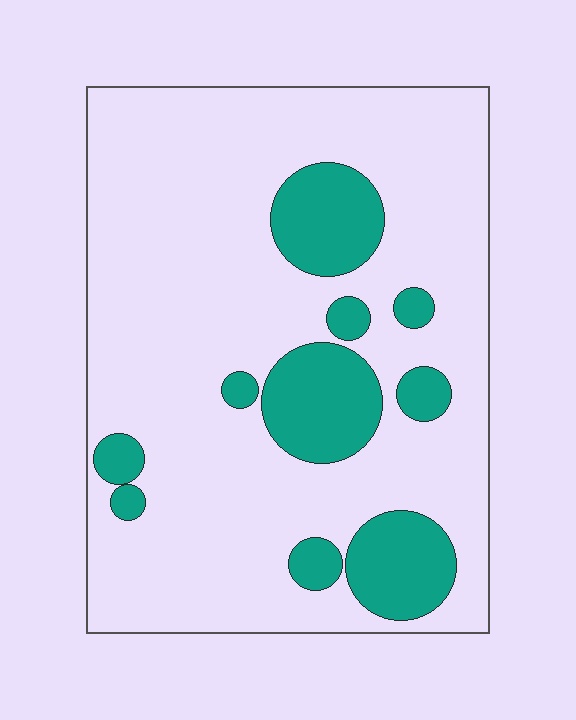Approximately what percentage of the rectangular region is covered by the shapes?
Approximately 20%.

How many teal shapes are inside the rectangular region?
10.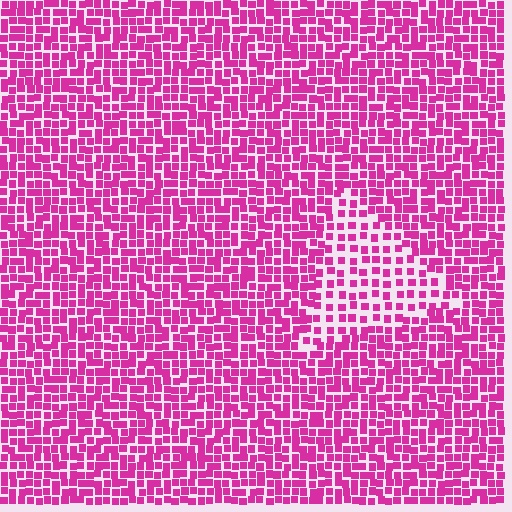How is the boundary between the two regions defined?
The boundary is defined by a change in element density (approximately 1.8x ratio). All elements are the same color, size, and shape.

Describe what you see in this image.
The image contains small magenta elements arranged at two different densities. A triangle-shaped region is visible where the elements are less densely packed than the surrounding area.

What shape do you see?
I see a triangle.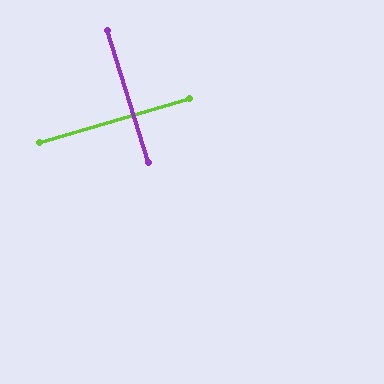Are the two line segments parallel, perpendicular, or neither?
Perpendicular — they meet at approximately 89°.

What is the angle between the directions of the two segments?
Approximately 89 degrees.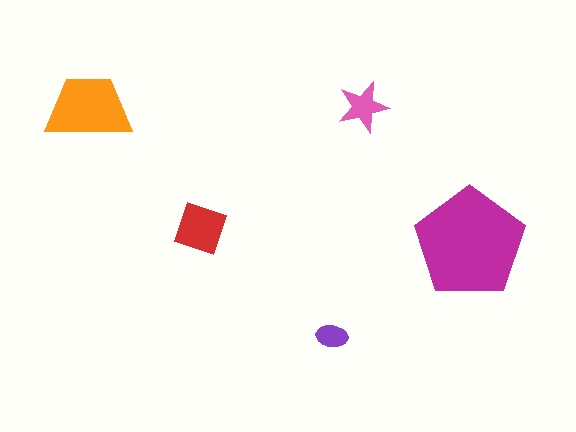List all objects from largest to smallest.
The magenta pentagon, the orange trapezoid, the red diamond, the pink star, the purple ellipse.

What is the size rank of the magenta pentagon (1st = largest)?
1st.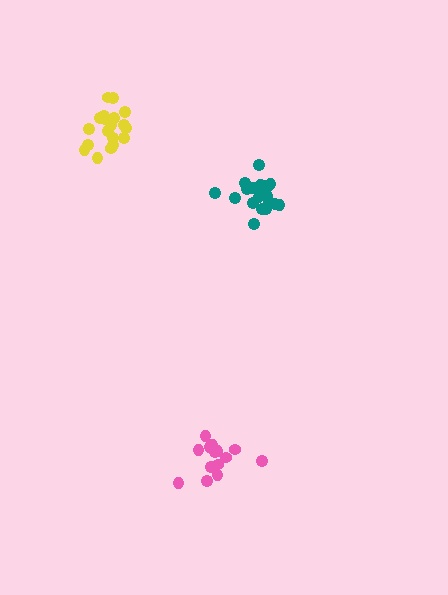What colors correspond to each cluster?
The clusters are colored: pink, teal, yellow.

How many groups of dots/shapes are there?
There are 3 groups.